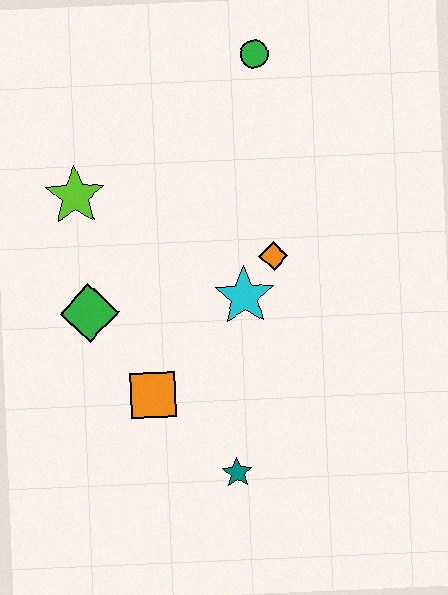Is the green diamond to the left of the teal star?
Yes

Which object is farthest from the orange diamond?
The teal star is farthest from the orange diamond.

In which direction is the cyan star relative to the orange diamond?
The cyan star is below the orange diamond.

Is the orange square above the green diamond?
No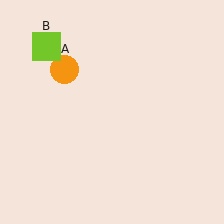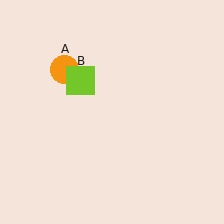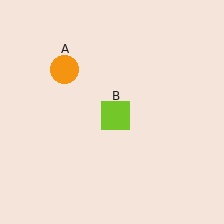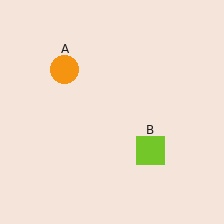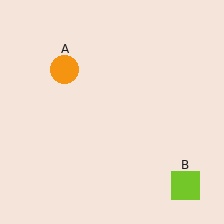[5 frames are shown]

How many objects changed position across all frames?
1 object changed position: lime square (object B).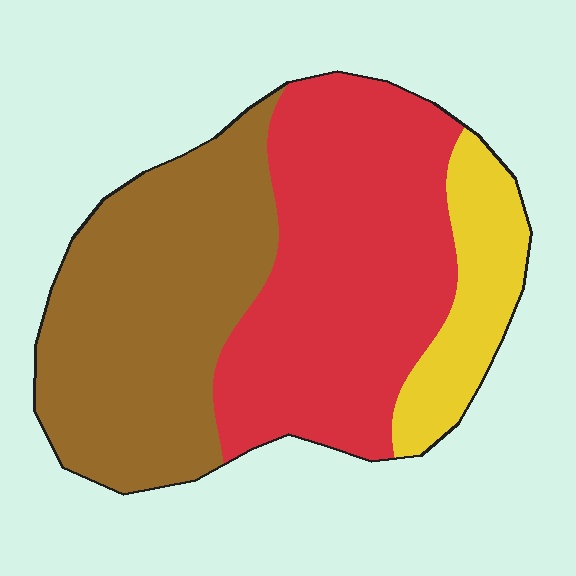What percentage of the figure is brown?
Brown covers roughly 40% of the figure.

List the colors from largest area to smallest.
From largest to smallest: red, brown, yellow.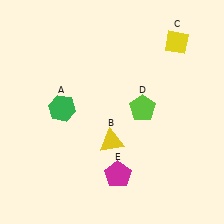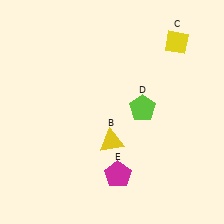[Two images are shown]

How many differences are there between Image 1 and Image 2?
There is 1 difference between the two images.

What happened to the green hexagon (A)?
The green hexagon (A) was removed in Image 2. It was in the top-left area of Image 1.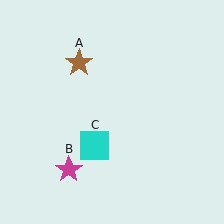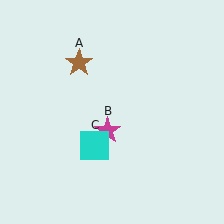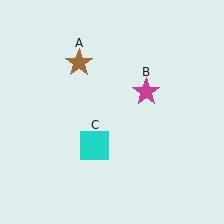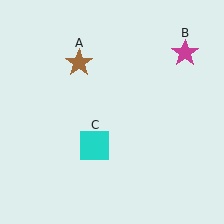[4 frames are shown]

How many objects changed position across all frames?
1 object changed position: magenta star (object B).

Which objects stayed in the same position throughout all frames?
Brown star (object A) and cyan square (object C) remained stationary.